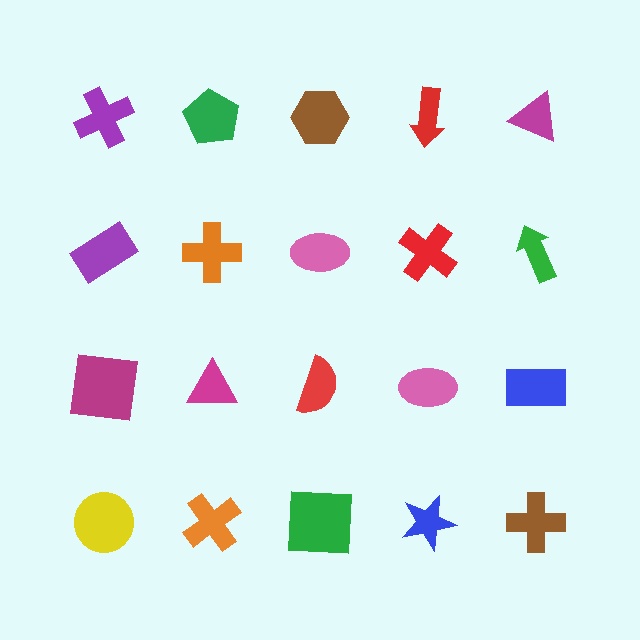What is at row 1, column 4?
A red arrow.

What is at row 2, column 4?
A red cross.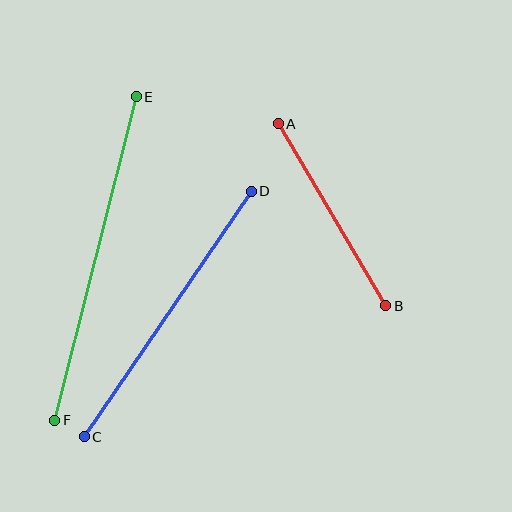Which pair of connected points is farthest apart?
Points E and F are farthest apart.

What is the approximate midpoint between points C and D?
The midpoint is at approximately (168, 314) pixels.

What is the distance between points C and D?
The distance is approximately 297 pixels.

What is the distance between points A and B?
The distance is approximately 211 pixels.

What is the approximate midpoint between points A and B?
The midpoint is at approximately (332, 215) pixels.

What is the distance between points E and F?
The distance is approximately 334 pixels.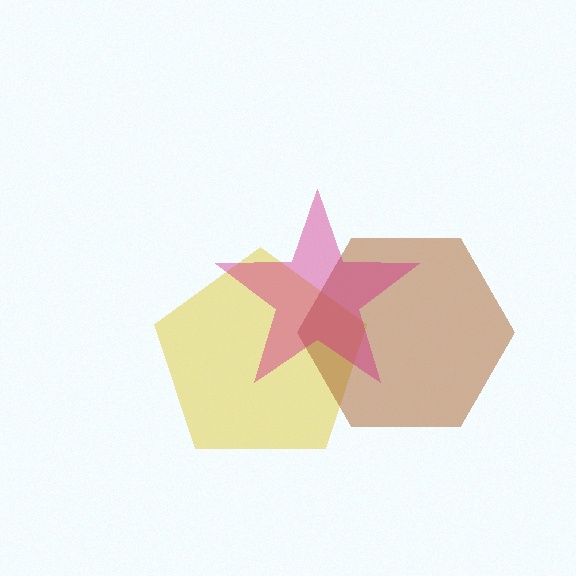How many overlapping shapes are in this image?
There are 3 overlapping shapes in the image.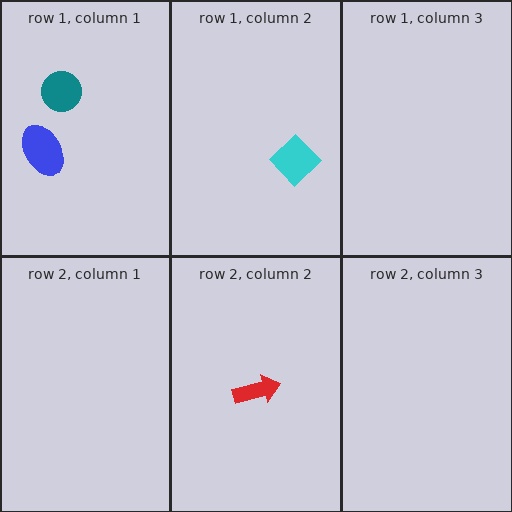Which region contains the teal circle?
The row 1, column 1 region.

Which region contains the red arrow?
The row 2, column 2 region.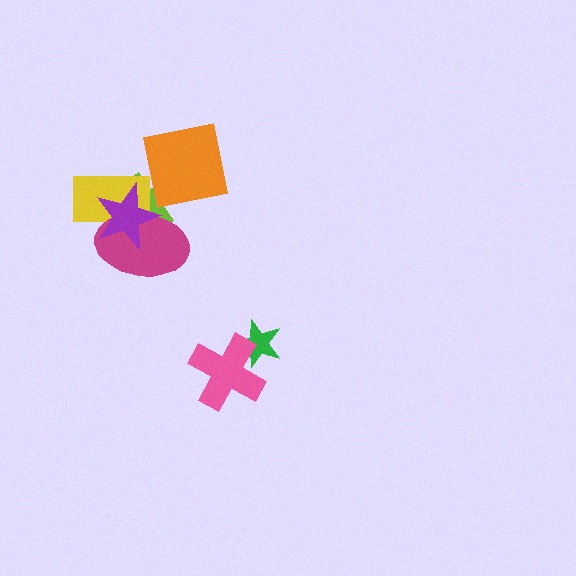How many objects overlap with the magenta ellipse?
3 objects overlap with the magenta ellipse.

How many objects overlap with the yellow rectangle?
3 objects overlap with the yellow rectangle.